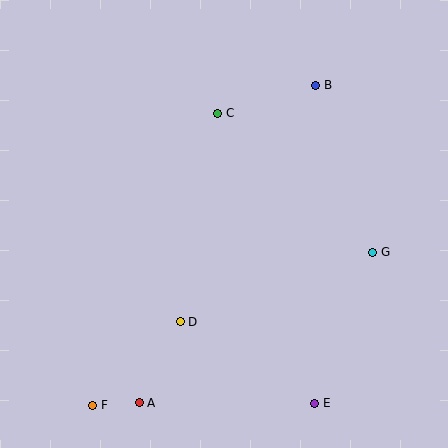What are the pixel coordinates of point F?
Point F is at (93, 405).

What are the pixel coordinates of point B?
Point B is at (316, 85).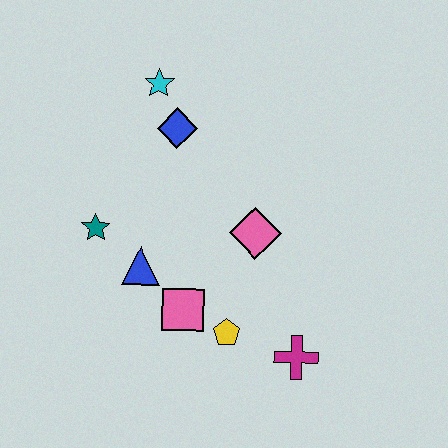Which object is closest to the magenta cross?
The yellow pentagon is closest to the magenta cross.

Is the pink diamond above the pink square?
Yes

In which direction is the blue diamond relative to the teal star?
The blue diamond is above the teal star.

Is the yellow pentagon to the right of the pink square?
Yes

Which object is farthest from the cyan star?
The magenta cross is farthest from the cyan star.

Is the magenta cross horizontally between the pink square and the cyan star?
No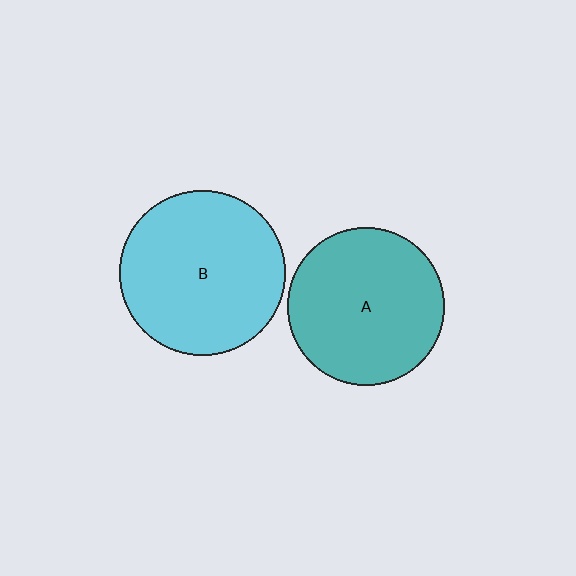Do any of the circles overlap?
No, none of the circles overlap.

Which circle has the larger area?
Circle B (cyan).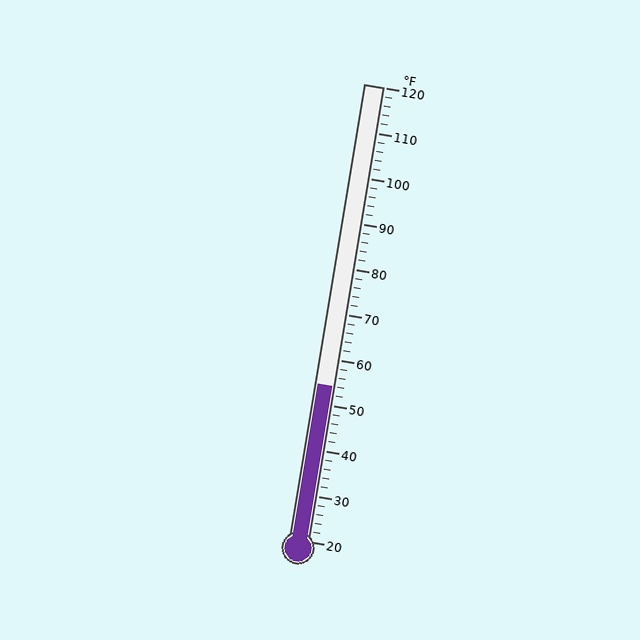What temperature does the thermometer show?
The thermometer shows approximately 54°F.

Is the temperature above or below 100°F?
The temperature is below 100°F.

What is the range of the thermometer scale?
The thermometer scale ranges from 20°F to 120°F.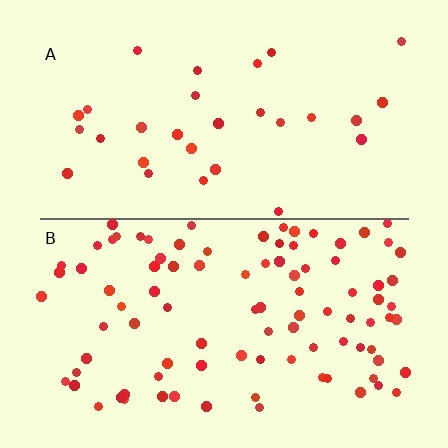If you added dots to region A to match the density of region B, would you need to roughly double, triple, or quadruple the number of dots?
Approximately triple.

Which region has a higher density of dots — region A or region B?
B (the bottom).